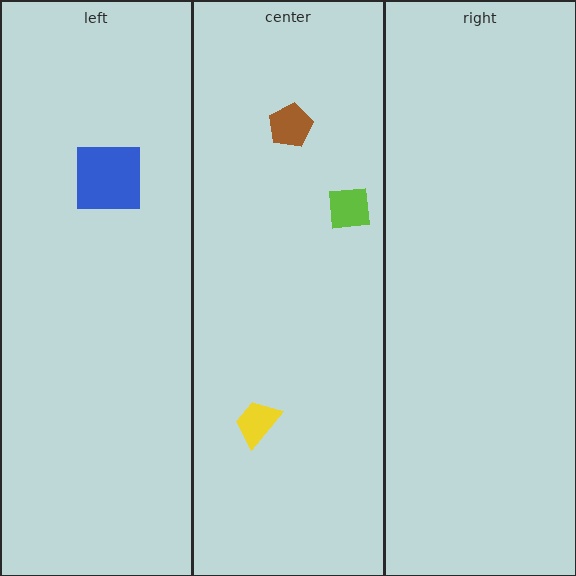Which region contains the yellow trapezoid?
The center region.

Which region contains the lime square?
The center region.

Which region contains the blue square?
The left region.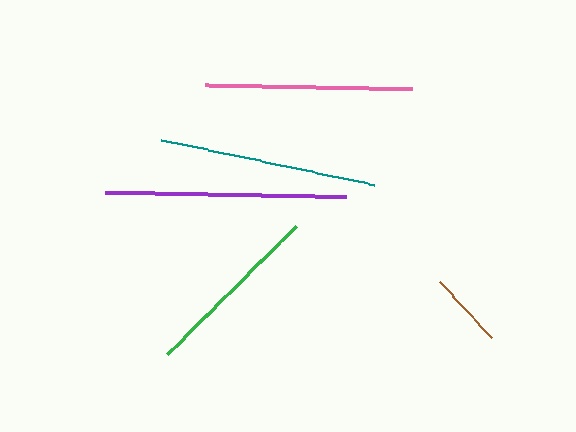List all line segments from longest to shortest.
From longest to shortest: purple, teal, pink, green, brown.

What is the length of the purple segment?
The purple segment is approximately 241 pixels long.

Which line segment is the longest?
The purple line is the longest at approximately 241 pixels.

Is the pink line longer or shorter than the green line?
The pink line is longer than the green line.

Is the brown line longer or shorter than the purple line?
The purple line is longer than the brown line.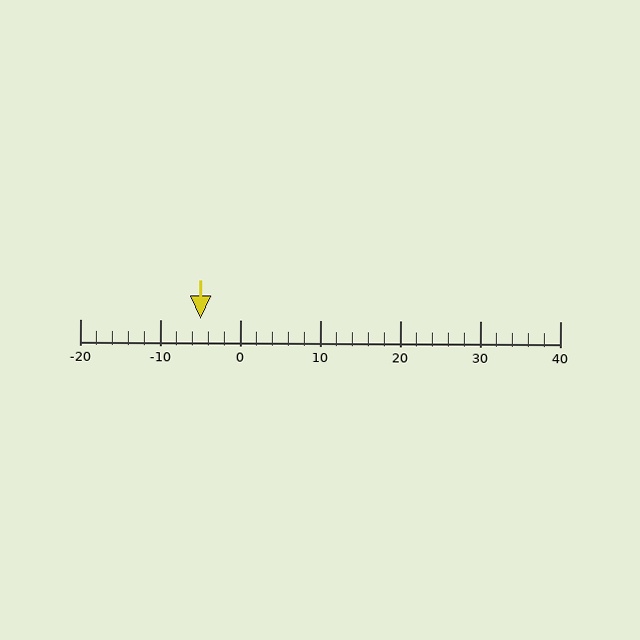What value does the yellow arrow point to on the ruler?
The yellow arrow points to approximately -5.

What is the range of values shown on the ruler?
The ruler shows values from -20 to 40.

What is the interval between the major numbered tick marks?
The major tick marks are spaced 10 units apart.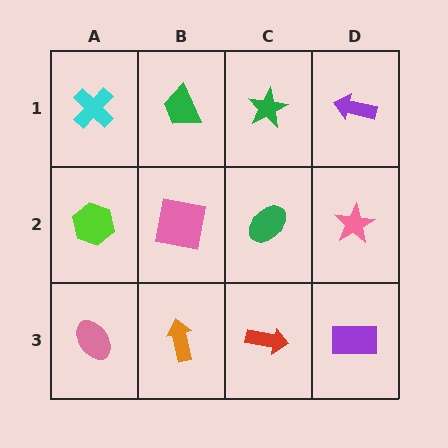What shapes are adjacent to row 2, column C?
A green star (row 1, column C), a red arrow (row 3, column C), a pink square (row 2, column B), a pink star (row 2, column D).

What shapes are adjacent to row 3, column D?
A pink star (row 2, column D), a red arrow (row 3, column C).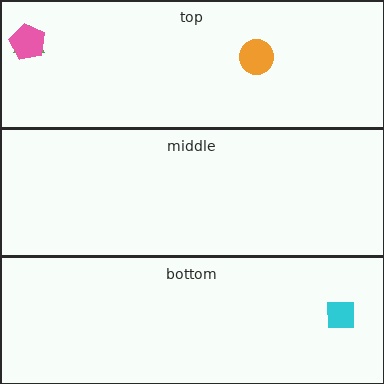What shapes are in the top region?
The green triangle, the orange circle, the pink pentagon.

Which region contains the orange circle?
The top region.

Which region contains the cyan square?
The bottom region.